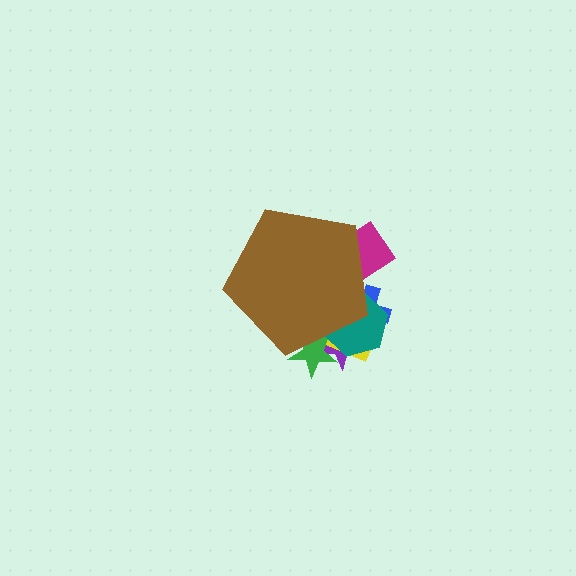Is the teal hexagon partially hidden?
Yes, the teal hexagon is partially hidden behind the brown pentagon.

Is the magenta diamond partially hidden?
Yes, the magenta diamond is partially hidden behind the brown pentagon.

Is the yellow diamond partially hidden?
Yes, the yellow diamond is partially hidden behind the brown pentagon.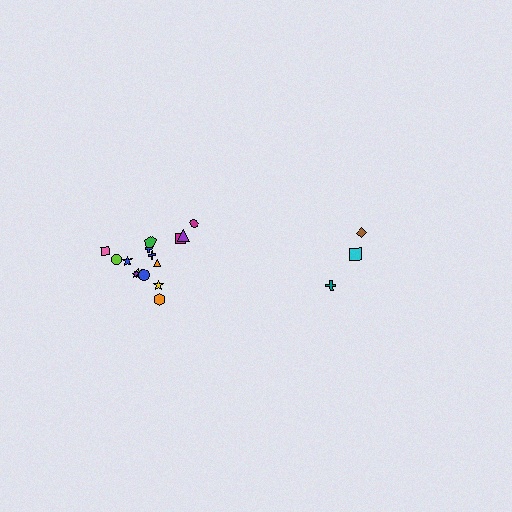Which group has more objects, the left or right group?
The left group.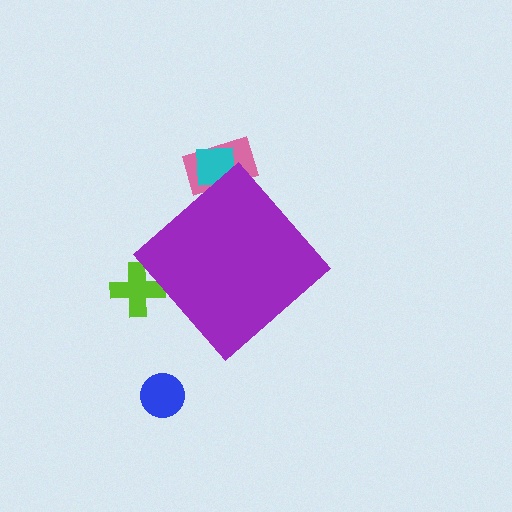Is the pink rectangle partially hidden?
Yes, the pink rectangle is partially hidden behind the purple diamond.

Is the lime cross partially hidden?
Yes, the lime cross is partially hidden behind the purple diamond.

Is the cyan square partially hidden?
Yes, the cyan square is partially hidden behind the purple diamond.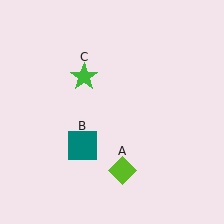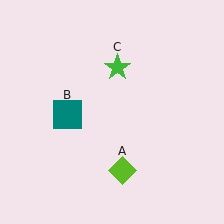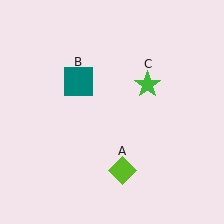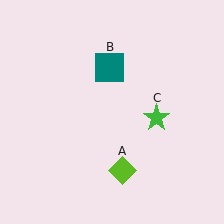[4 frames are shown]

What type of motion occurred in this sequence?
The teal square (object B), green star (object C) rotated clockwise around the center of the scene.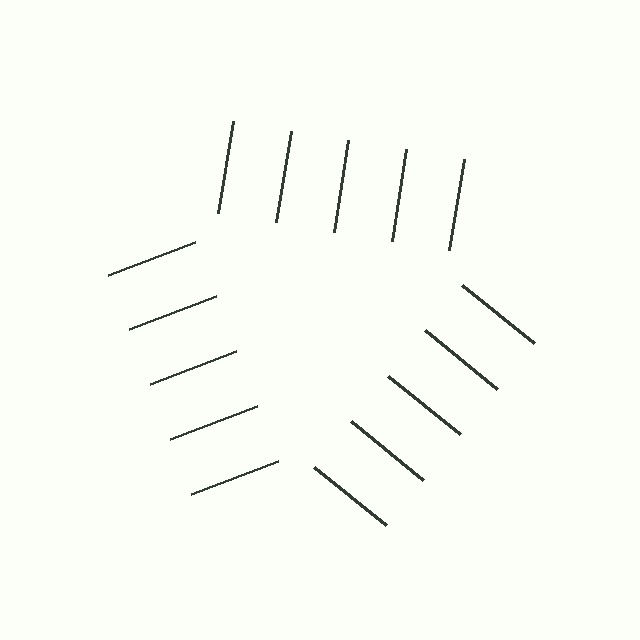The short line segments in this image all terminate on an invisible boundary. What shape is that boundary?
An illusory triangle — the line segments terminate on its edges but no continuous stroke is drawn.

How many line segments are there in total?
15 — 5 along each of the 3 edges.